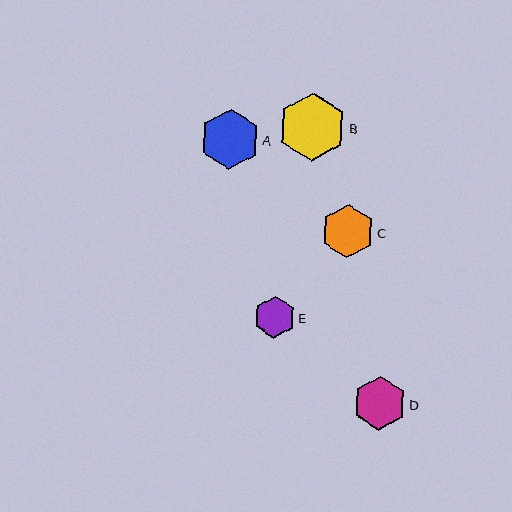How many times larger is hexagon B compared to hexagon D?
Hexagon B is approximately 1.3 times the size of hexagon D.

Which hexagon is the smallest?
Hexagon E is the smallest with a size of approximately 42 pixels.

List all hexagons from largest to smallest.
From largest to smallest: B, A, D, C, E.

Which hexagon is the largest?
Hexagon B is the largest with a size of approximately 68 pixels.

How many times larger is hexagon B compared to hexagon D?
Hexagon B is approximately 1.3 times the size of hexagon D.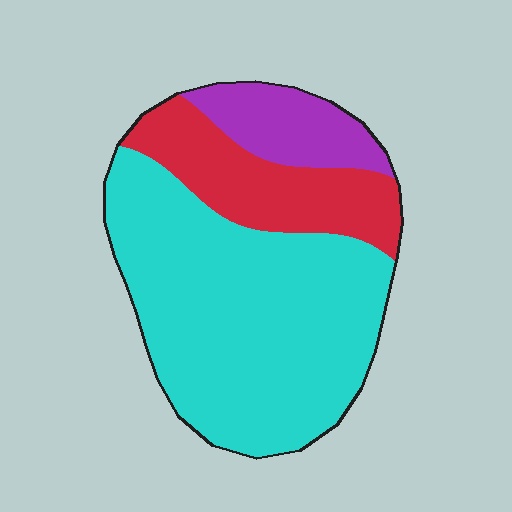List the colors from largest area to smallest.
From largest to smallest: cyan, red, purple.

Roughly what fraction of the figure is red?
Red takes up about one quarter (1/4) of the figure.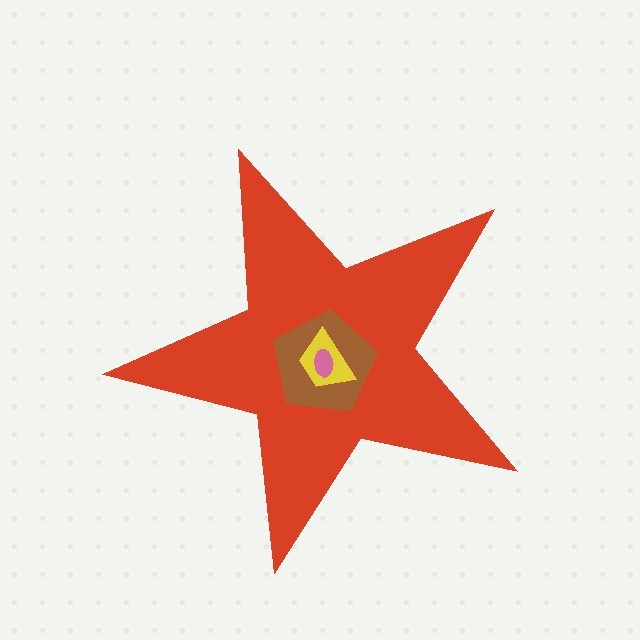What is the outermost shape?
The red star.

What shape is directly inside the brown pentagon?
The yellow trapezoid.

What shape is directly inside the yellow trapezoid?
The pink ellipse.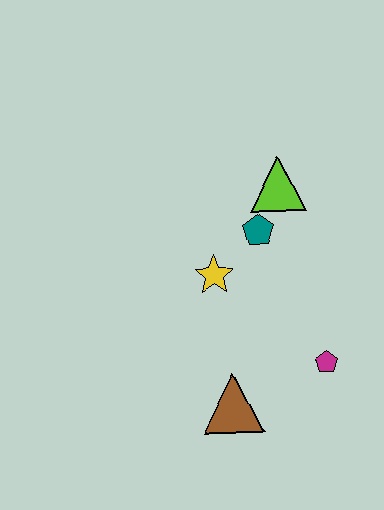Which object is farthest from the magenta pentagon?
The lime triangle is farthest from the magenta pentagon.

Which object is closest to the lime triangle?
The teal pentagon is closest to the lime triangle.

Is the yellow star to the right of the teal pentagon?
No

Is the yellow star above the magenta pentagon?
Yes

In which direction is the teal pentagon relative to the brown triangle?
The teal pentagon is above the brown triangle.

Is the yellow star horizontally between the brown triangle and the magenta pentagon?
No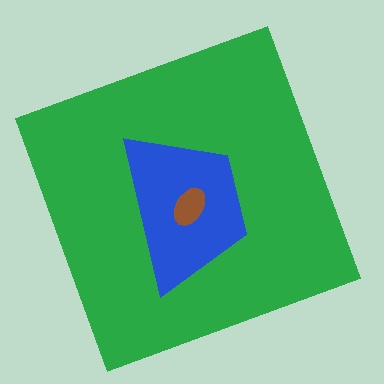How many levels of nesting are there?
3.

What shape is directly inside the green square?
The blue trapezoid.